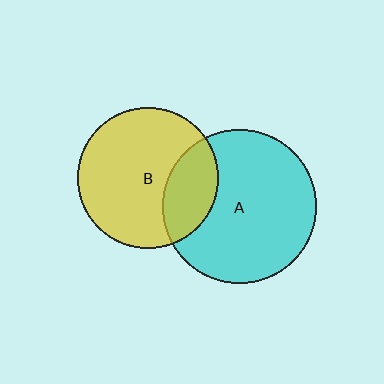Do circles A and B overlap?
Yes.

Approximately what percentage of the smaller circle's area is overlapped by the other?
Approximately 25%.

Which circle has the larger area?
Circle A (cyan).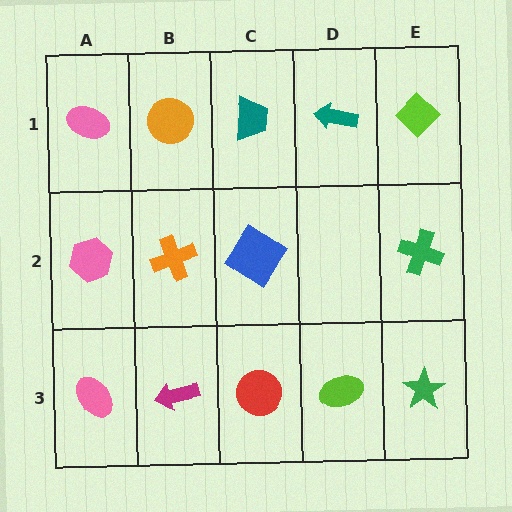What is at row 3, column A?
A pink ellipse.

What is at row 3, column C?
A red circle.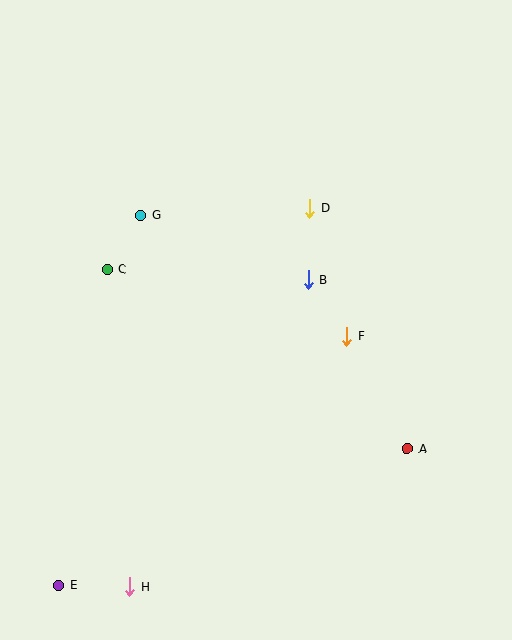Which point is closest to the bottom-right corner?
Point A is closest to the bottom-right corner.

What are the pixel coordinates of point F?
Point F is at (346, 336).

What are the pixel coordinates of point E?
Point E is at (59, 586).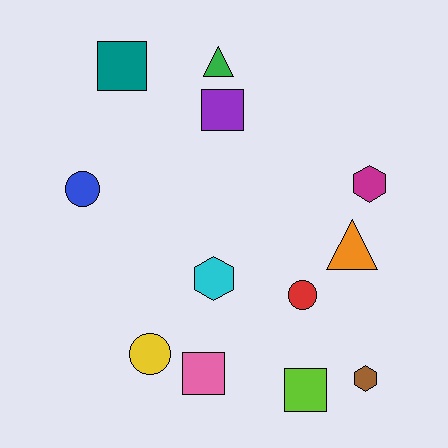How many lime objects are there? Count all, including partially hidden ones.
There is 1 lime object.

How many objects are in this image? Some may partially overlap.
There are 12 objects.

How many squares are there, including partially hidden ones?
There are 4 squares.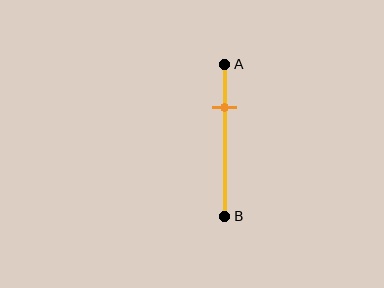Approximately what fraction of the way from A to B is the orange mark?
The orange mark is approximately 30% of the way from A to B.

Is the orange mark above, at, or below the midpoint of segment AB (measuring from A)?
The orange mark is above the midpoint of segment AB.